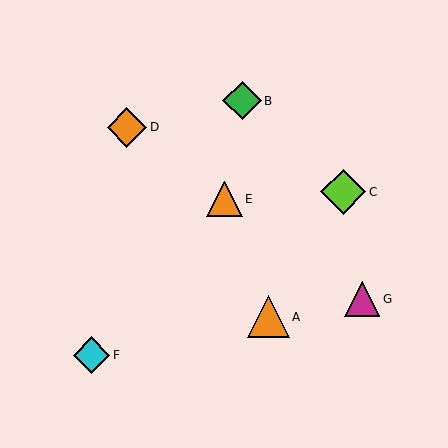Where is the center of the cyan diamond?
The center of the cyan diamond is at (92, 355).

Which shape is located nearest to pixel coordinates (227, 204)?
The orange triangle (labeled E) at (225, 199) is nearest to that location.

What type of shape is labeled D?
Shape D is an orange diamond.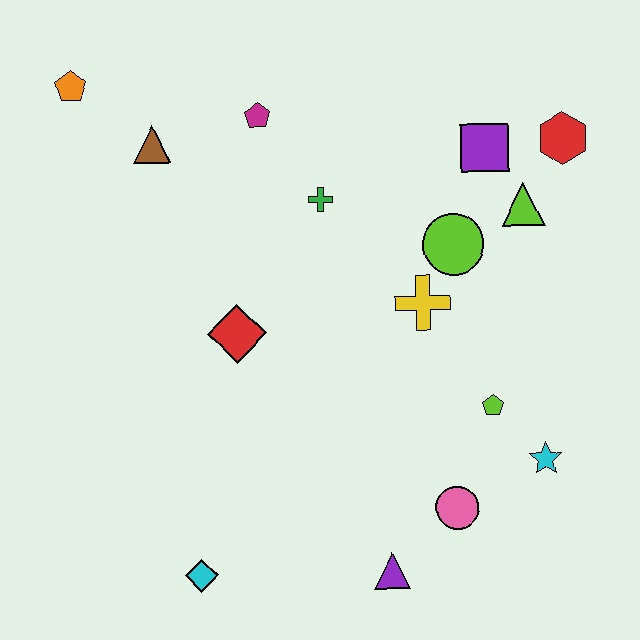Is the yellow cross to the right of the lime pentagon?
No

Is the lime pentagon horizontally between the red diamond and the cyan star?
Yes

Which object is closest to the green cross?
The magenta pentagon is closest to the green cross.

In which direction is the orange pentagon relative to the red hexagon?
The orange pentagon is to the left of the red hexagon.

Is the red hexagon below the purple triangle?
No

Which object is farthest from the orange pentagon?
The cyan star is farthest from the orange pentagon.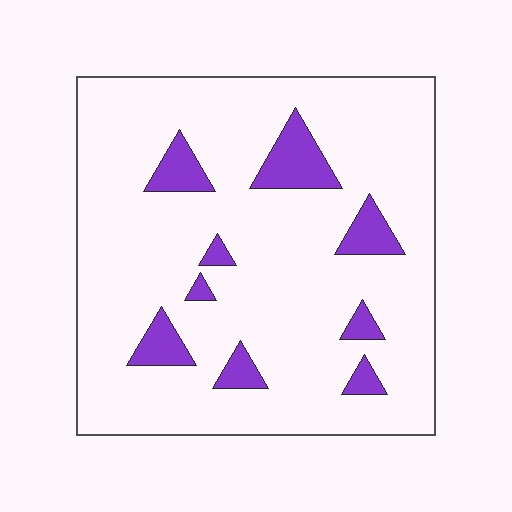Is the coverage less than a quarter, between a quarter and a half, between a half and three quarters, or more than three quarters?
Less than a quarter.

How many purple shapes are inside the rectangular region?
9.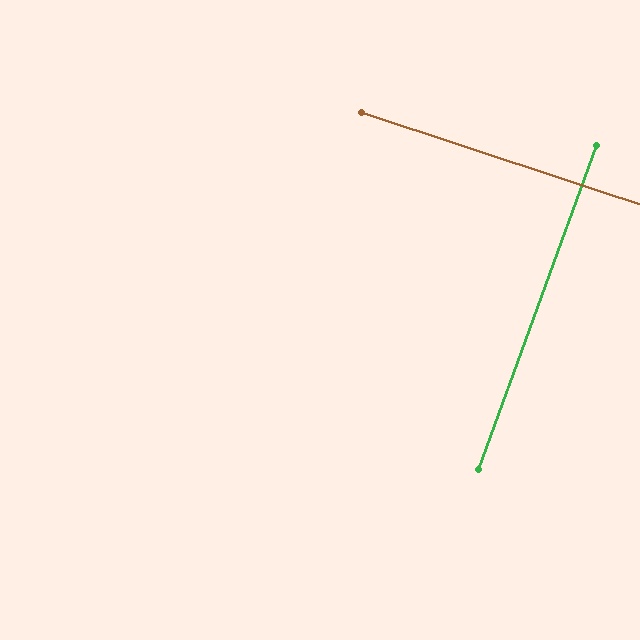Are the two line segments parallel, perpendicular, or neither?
Perpendicular — they meet at approximately 88°.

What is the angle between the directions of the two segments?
Approximately 88 degrees.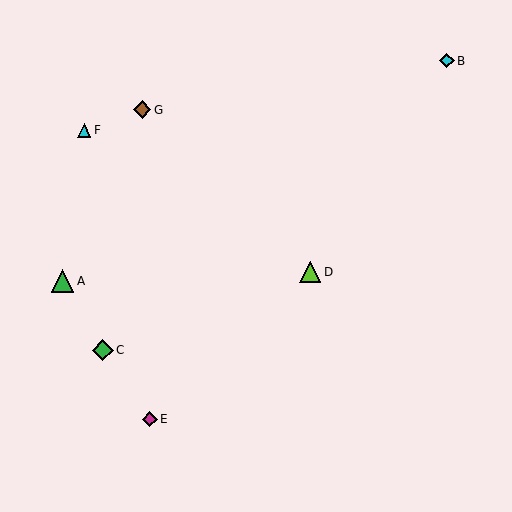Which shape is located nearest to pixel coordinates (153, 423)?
The magenta diamond (labeled E) at (150, 419) is nearest to that location.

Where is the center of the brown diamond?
The center of the brown diamond is at (142, 110).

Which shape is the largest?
The green triangle (labeled A) is the largest.